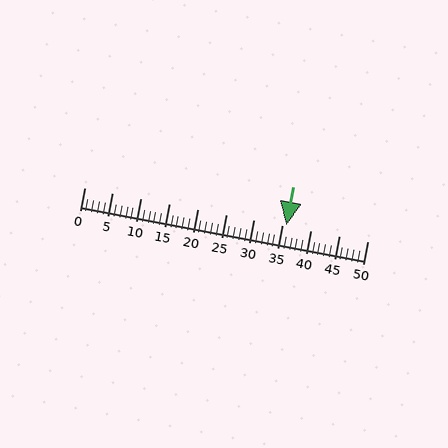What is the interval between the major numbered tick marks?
The major tick marks are spaced 5 units apart.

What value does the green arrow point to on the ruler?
The green arrow points to approximately 36.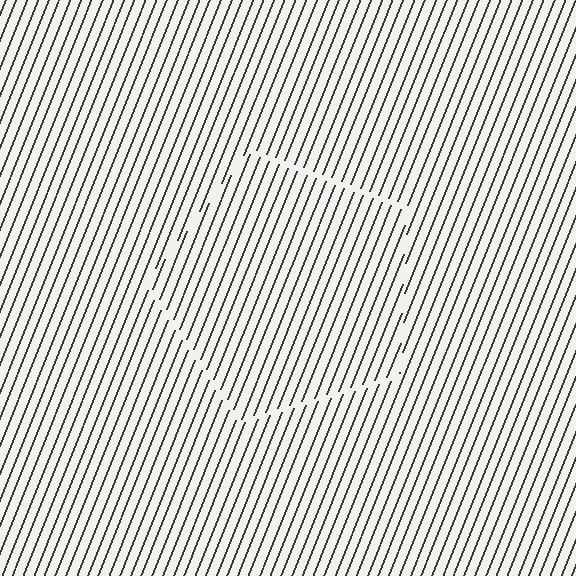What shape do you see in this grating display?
An illusory pentagon. The interior of the shape contains the same grating, shifted by half a period — the contour is defined by the phase discontinuity where line-ends from the inner and outer gratings abut.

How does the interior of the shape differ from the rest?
The interior of the shape contains the same grating, shifted by half a period — the contour is defined by the phase discontinuity where line-ends from the inner and outer gratings abut.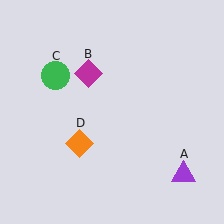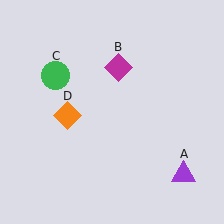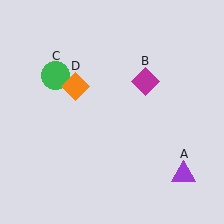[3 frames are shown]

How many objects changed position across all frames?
2 objects changed position: magenta diamond (object B), orange diamond (object D).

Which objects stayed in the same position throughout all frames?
Purple triangle (object A) and green circle (object C) remained stationary.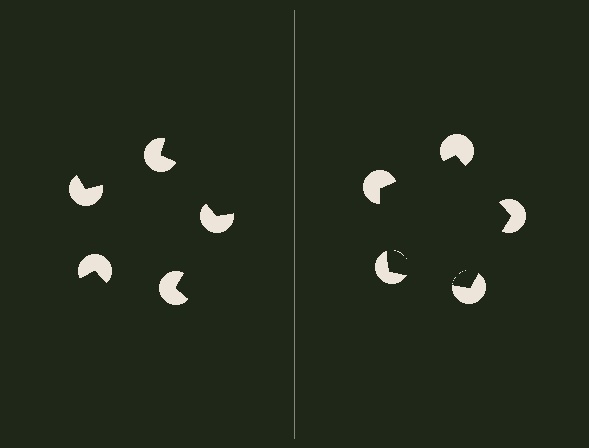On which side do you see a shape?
An illusory pentagon appears on the right side. On the left side the wedge cuts are rotated, so no coherent shape forms.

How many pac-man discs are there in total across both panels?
10 — 5 on each side.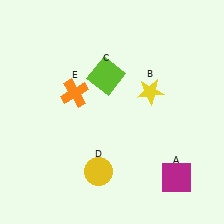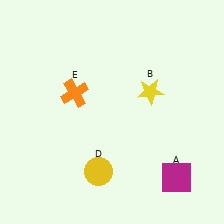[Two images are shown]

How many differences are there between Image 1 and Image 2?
There is 1 difference between the two images.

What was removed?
The lime square (C) was removed in Image 2.